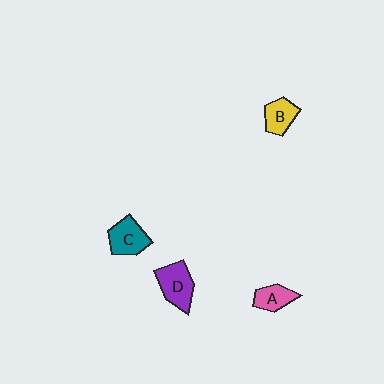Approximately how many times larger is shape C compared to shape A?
Approximately 1.4 times.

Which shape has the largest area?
Shape D (purple).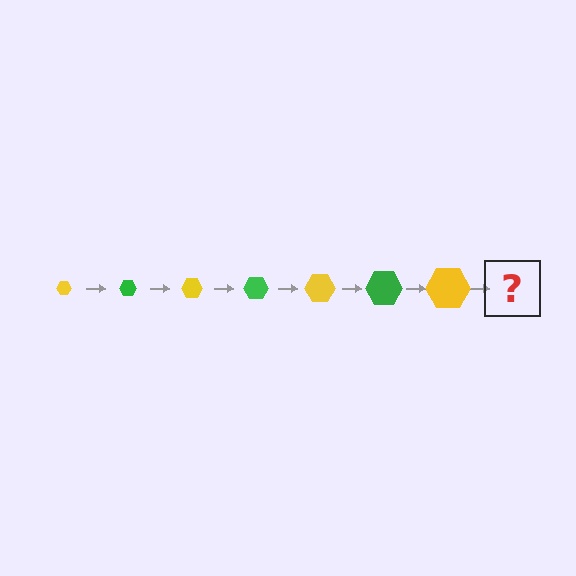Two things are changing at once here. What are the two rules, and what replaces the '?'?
The two rules are that the hexagon grows larger each step and the color cycles through yellow and green. The '?' should be a green hexagon, larger than the previous one.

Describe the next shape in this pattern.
It should be a green hexagon, larger than the previous one.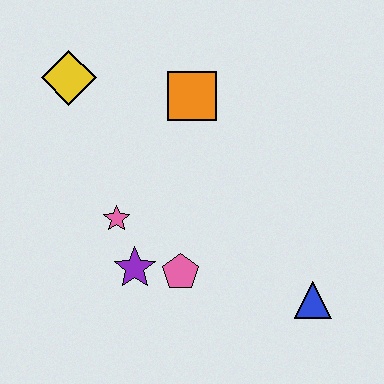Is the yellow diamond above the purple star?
Yes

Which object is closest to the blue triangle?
The pink pentagon is closest to the blue triangle.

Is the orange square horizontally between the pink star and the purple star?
No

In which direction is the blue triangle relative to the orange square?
The blue triangle is below the orange square.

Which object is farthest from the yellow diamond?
The blue triangle is farthest from the yellow diamond.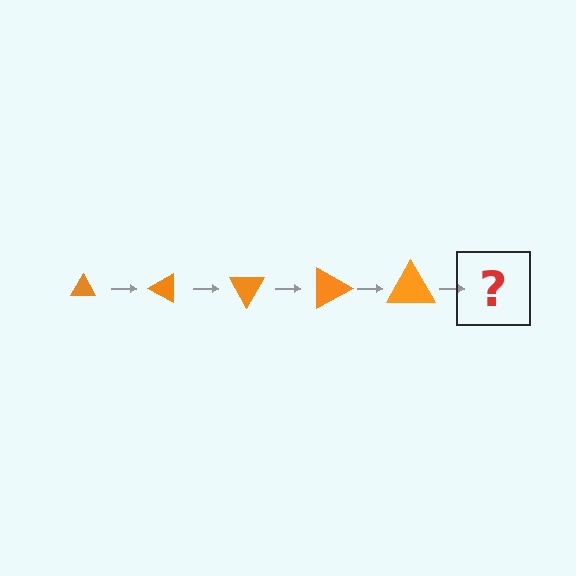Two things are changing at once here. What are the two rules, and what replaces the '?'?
The two rules are that the triangle grows larger each step and it rotates 30 degrees each step. The '?' should be a triangle, larger than the previous one and rotated 150 degrees from the start.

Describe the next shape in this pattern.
It should be a triangle, larger than the previous one and rotated 150 degrees from the start.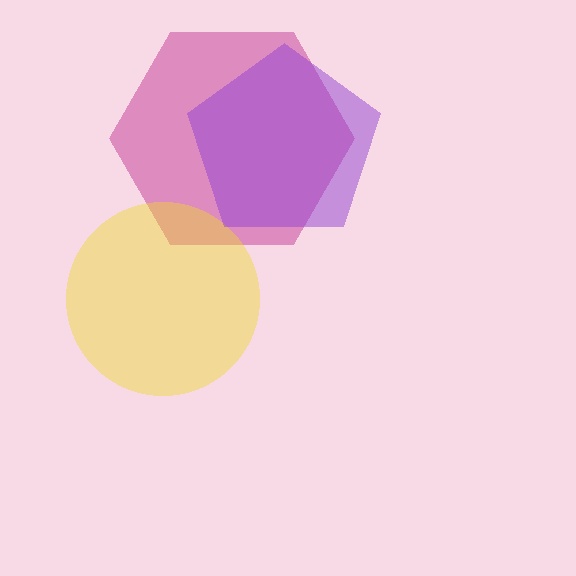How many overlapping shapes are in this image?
There are 3 overlapping shapes in the image.